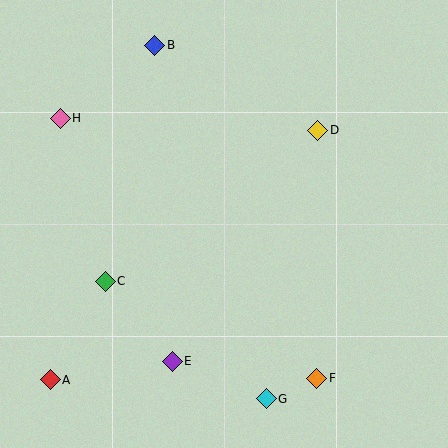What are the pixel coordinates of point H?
Point H is at (60, 118).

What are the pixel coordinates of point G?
Point G is at (266, 399).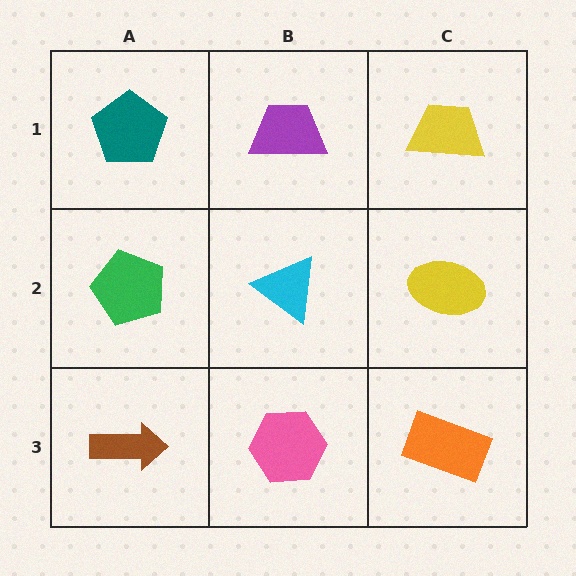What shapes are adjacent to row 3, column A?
A green pentagon (row 2, column A), a pink hexagon (row 3, column B).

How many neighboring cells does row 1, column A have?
2.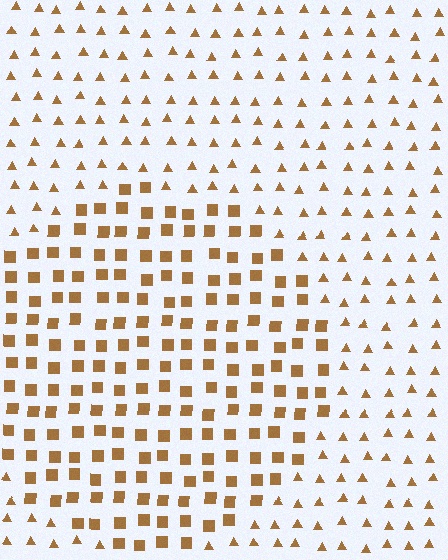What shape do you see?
I see a circle.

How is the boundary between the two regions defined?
The boundary is defined by a change in element shape: squares inside vs. triangles outside. All elements share the same color and spacing.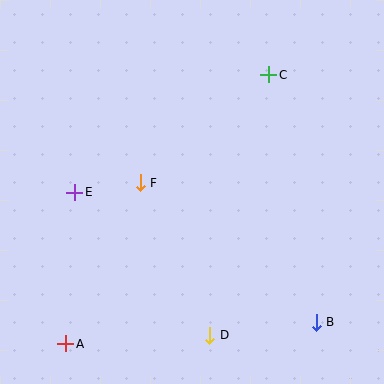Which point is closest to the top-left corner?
Point E is closest to the top-left corner.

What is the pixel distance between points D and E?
The distance between D and E is 197 pixels.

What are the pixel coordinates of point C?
Point C is at (269, 75).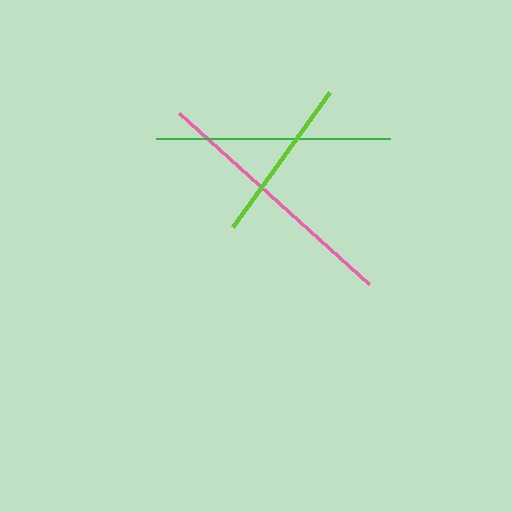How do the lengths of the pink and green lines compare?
The pink and green lines are approximately the same length.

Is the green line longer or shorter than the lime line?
The green line is longer than the lime line.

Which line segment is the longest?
The pink line is the longest at approximately 256 pixels.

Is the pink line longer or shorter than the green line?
The pink line is longer than the green line.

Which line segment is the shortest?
The lime line is the shortest at approximately 166 pixels.